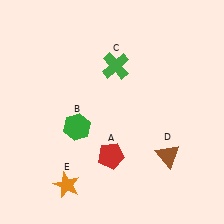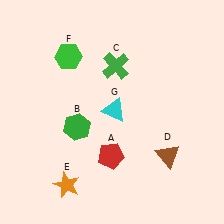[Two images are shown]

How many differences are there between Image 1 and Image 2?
There are 2 differences between the two images.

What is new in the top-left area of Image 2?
A green hexagon (F) was added in the top-left area of Image 2.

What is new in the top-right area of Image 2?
A cyan triangle (G) was added in the top-right area of Image 2.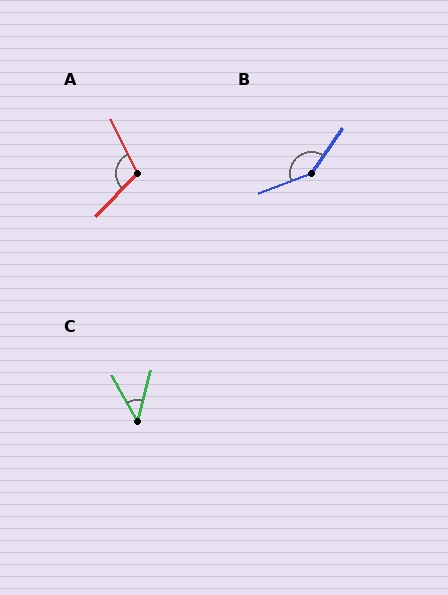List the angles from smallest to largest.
C (44°), A (110°), B (145°).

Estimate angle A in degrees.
Approximately 110 degrees.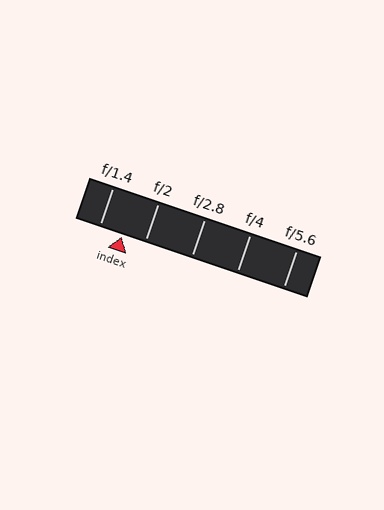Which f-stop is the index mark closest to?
The index mark is closest to f/2.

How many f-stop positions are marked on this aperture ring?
There are 5 f-stop positions marked.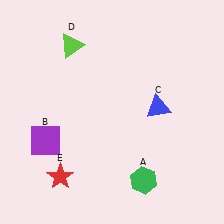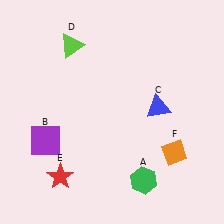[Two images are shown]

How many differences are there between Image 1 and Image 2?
There is 1 difference between the two images.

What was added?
An orange diamond (F) was added in Image 2.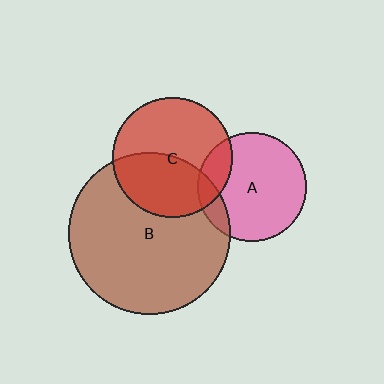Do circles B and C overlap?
Yes.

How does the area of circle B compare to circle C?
Approximately 1.8 times.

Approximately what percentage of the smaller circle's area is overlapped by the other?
Approximately 45%.